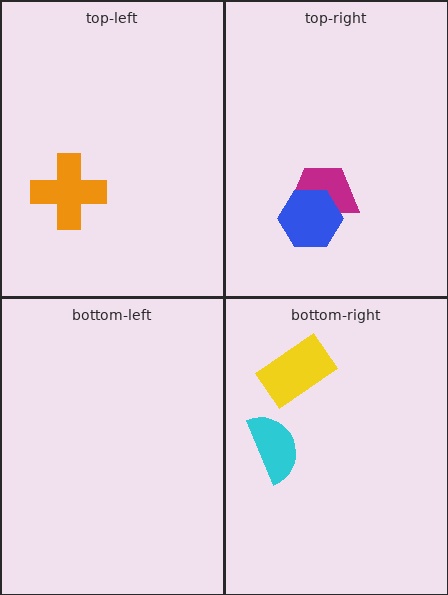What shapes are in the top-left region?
The orange cross.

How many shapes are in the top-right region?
2.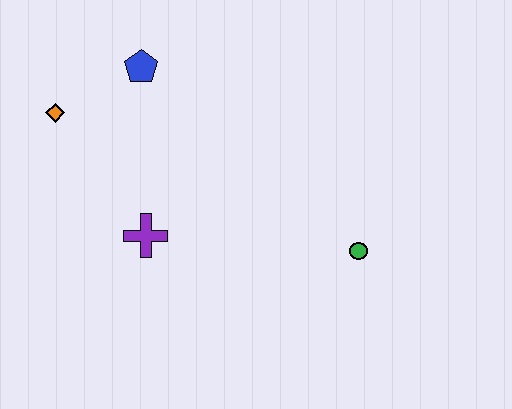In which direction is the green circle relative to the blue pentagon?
The green circle is to the right of the blue pentagon.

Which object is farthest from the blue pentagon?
The green circle is farthest from the blue pentagon.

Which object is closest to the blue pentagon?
The orange diamond is closest to the blue pentagon.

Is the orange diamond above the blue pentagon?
No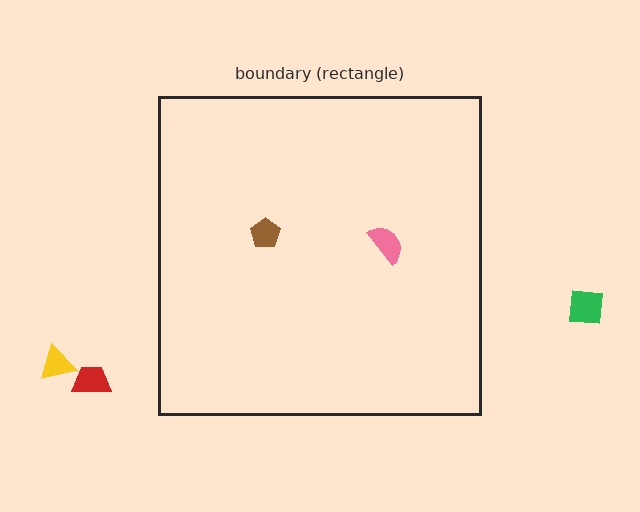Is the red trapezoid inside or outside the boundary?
Outside.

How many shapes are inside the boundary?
2 inside, 3 outside.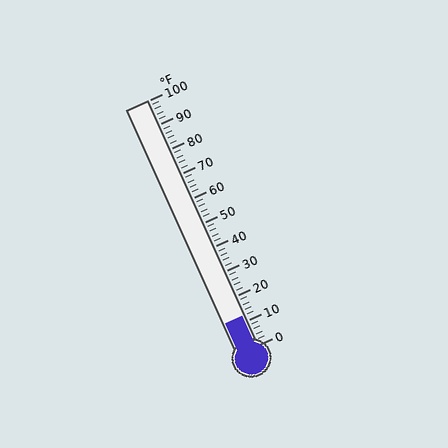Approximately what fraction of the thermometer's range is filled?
The thermometer is filled to approximately 10% of its range.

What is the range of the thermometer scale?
The thermometer scale ranges from 0°F to 100°F.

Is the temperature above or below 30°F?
The temperature is below 30°F.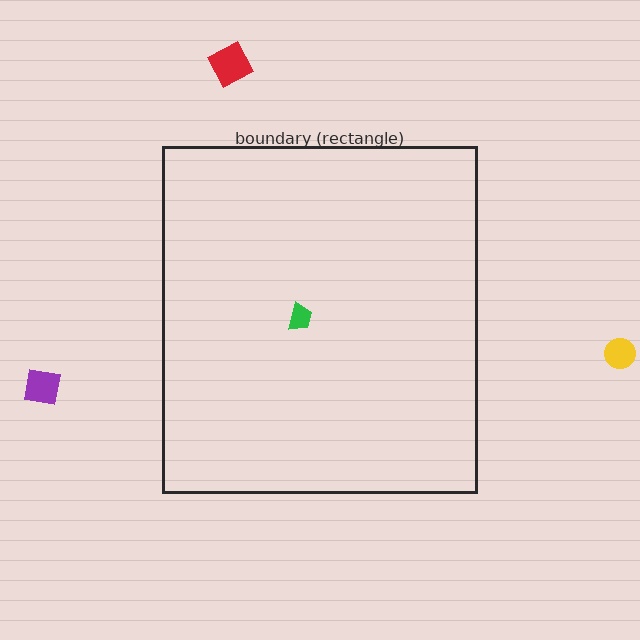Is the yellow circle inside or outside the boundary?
Outside.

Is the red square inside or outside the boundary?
Outside.